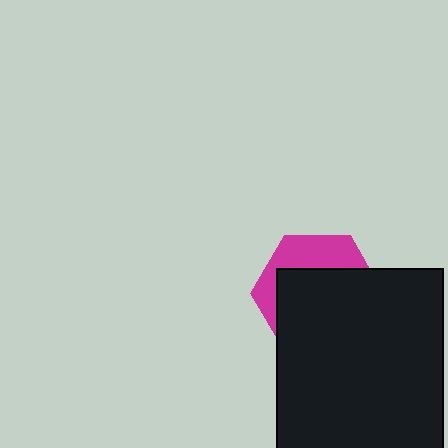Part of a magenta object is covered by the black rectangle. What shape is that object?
It is a hexagon.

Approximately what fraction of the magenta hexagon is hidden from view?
Roughly 68% of the magenta hexagon is hidden behind the black rectangle.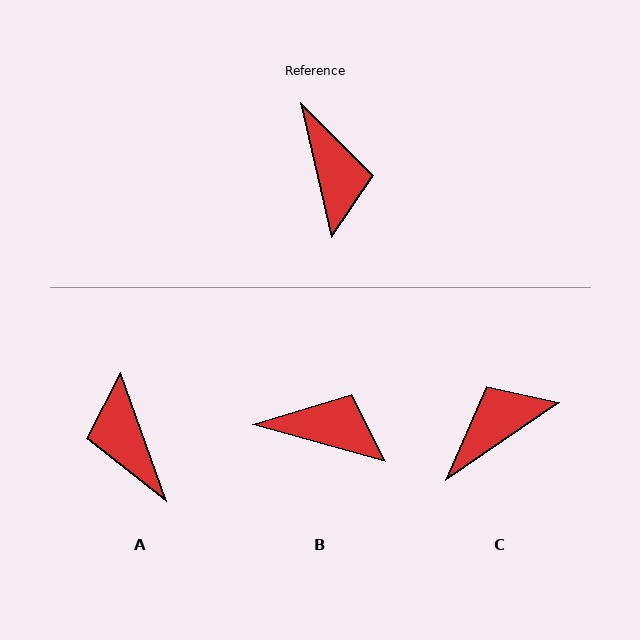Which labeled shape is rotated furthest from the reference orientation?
A, about 173 degrees away.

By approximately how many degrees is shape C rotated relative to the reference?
Approximately 112 degrees counter-clockwise.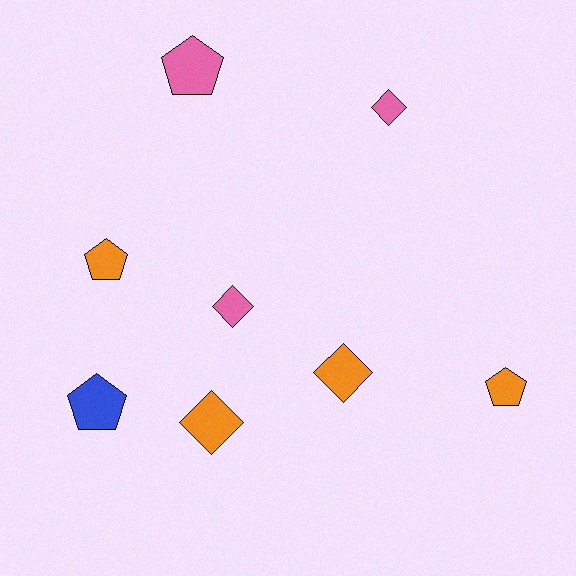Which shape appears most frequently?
Diamond, with 4 objects.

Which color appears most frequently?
Orange, with 4 objects.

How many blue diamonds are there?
There are no blue diamonds.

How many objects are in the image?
There are 8 objects.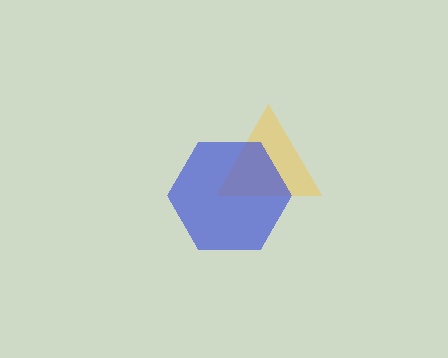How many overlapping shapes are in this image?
There are 2 overlapping shapes in the image.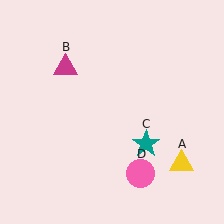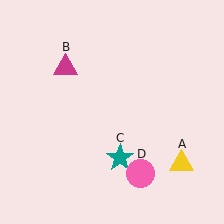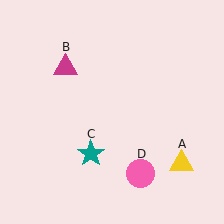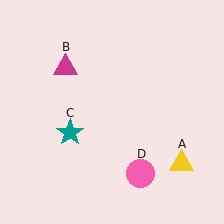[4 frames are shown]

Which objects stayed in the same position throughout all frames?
Yellow triangle (object A) and magenta triangle (object B) and pink circle (object D) remained stationary.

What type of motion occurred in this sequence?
The teal star (object C) rotated clockwise around the center of the scene.